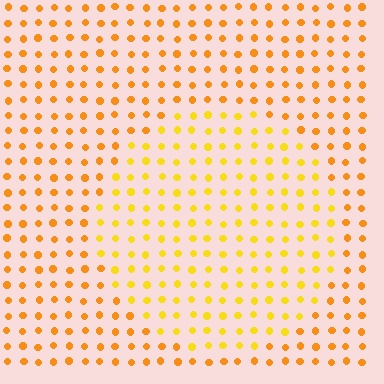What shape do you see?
I see a circle.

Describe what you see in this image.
The image is filled with small orange elements in a uniform arrangement. A circle-shaped region is visible where the elements are tinted to a slightly different hue, forming a subtle color boundary.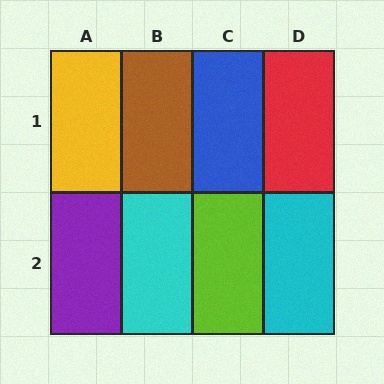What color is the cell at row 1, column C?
Blue.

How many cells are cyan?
2 cells are cyan.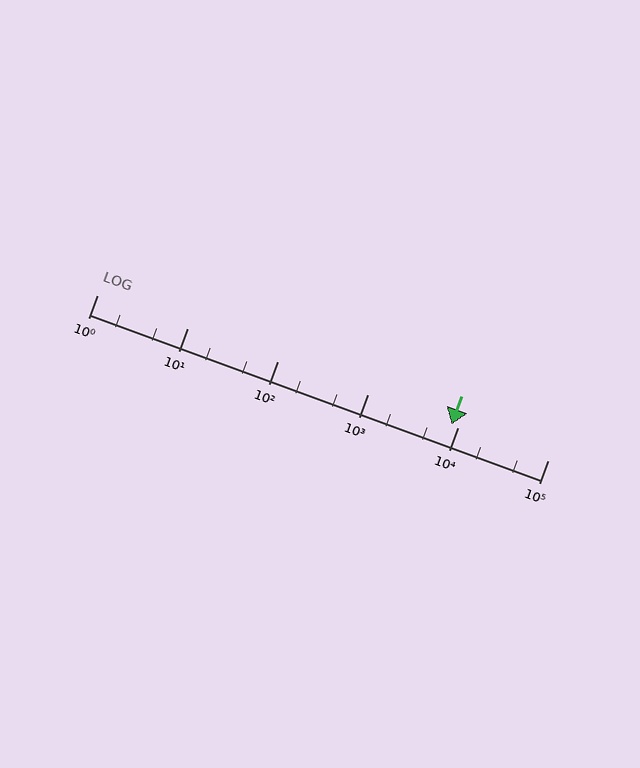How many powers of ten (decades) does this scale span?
The scale spans 5 decades, from 1 to 100000.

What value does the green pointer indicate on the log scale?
The pointer indicates approximately 8500.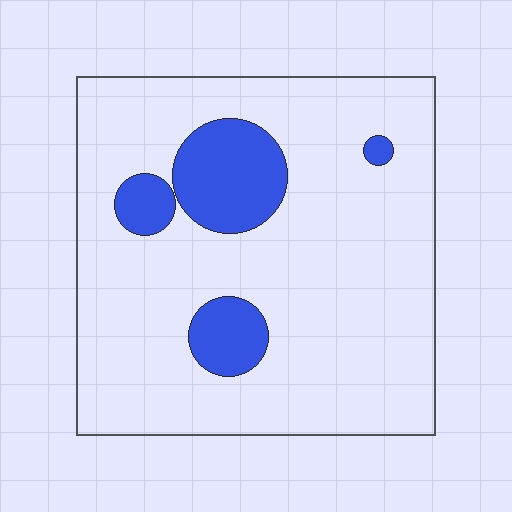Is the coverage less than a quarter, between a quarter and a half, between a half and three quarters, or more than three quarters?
Less than a quarter.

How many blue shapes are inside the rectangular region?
4.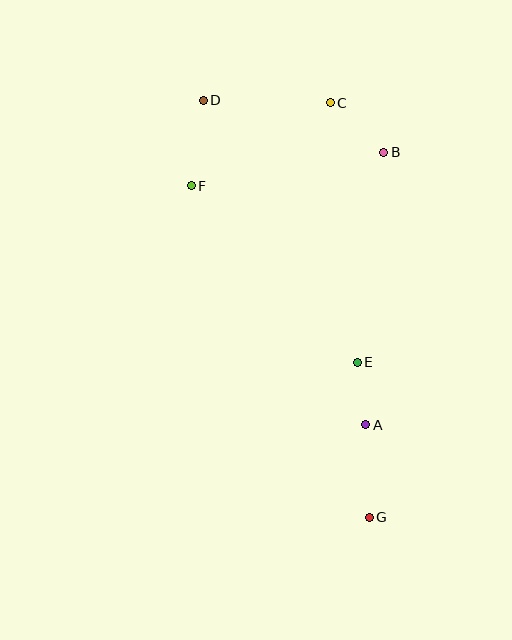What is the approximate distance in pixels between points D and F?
The distance between D and F is approximately 86 pixels.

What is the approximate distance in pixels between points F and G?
The distance between F and G is approximately 377 pixels.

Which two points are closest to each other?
Points A and E are closest to each other.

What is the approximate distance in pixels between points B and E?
The distance between B and E is approximately 212 pixels.